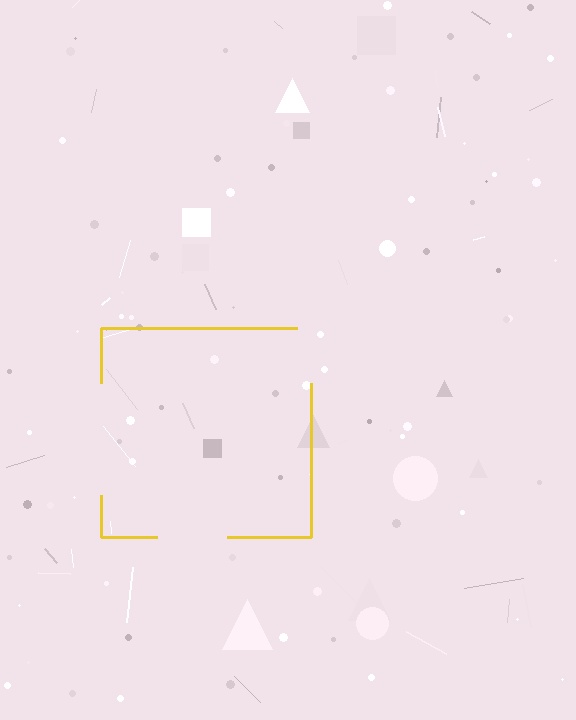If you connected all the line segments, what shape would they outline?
They would outline a square.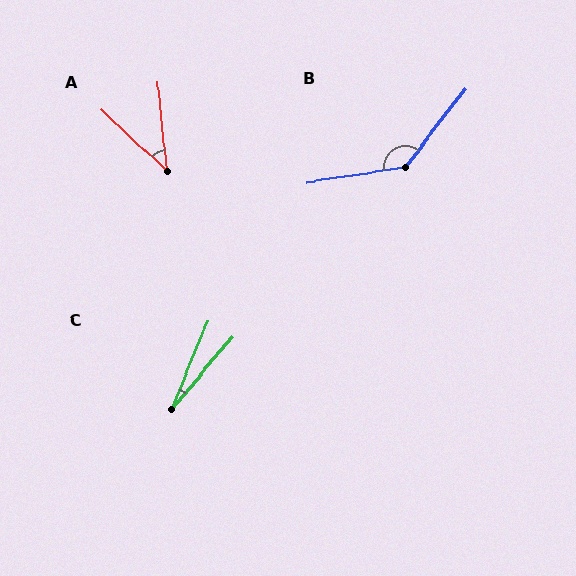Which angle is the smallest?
C, at approximately 17 degrees.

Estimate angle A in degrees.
Approximately 41 degrees.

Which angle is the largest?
B, at approximately 136 degrees.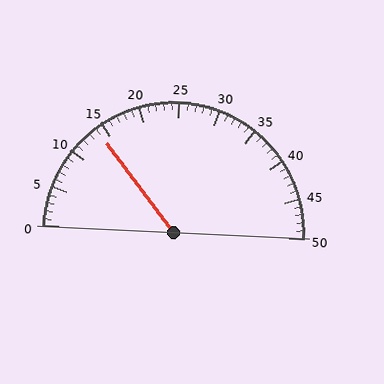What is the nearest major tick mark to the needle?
The nearest major tick mark is 15.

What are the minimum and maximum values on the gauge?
The gauge ranges from 0 to 50.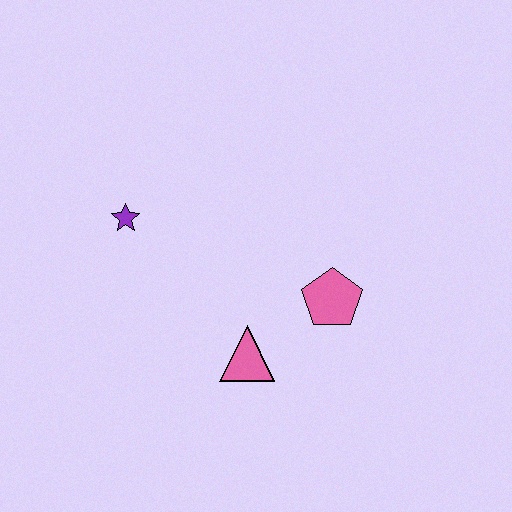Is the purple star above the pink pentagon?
Yes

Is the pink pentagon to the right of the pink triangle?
Yes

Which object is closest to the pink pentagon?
The pink triangle is closest to the pink pentagon.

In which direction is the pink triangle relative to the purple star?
The pink triangle is below the purple star.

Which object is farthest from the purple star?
The pink pentagon is farthest from the purple star.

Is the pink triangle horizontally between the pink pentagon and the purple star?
Yes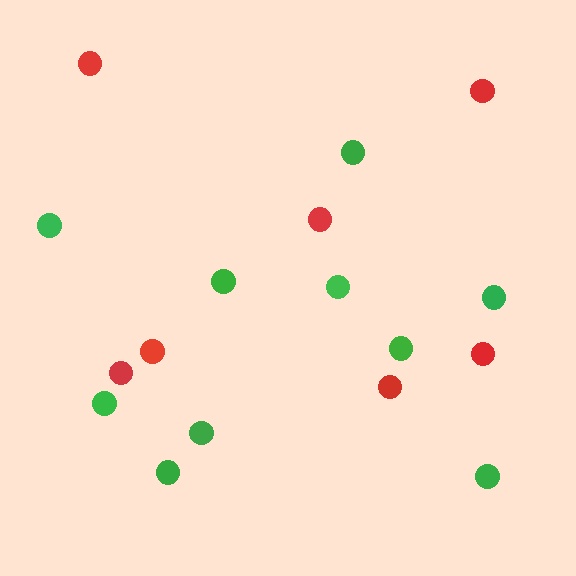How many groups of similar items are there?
There are 2 groups: one group of green circles (10) and one group of red circles (7).